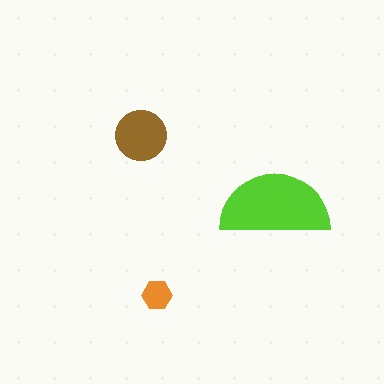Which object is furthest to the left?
The brown circle is leftmost.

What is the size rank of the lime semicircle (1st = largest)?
1st.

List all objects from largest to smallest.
The lime semicircle, the brown circle, the orange hexagon.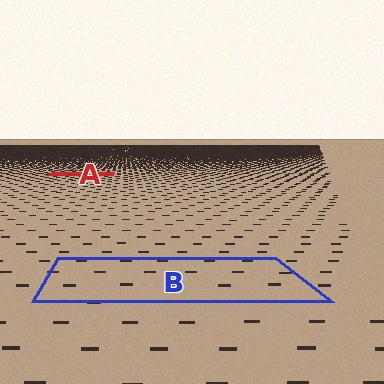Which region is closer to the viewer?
Region B is closer. The texture elements there are larger and more spread out.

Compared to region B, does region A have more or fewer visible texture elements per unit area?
Region A has more texture elements per unit area — they are packed more densely because it is farther away.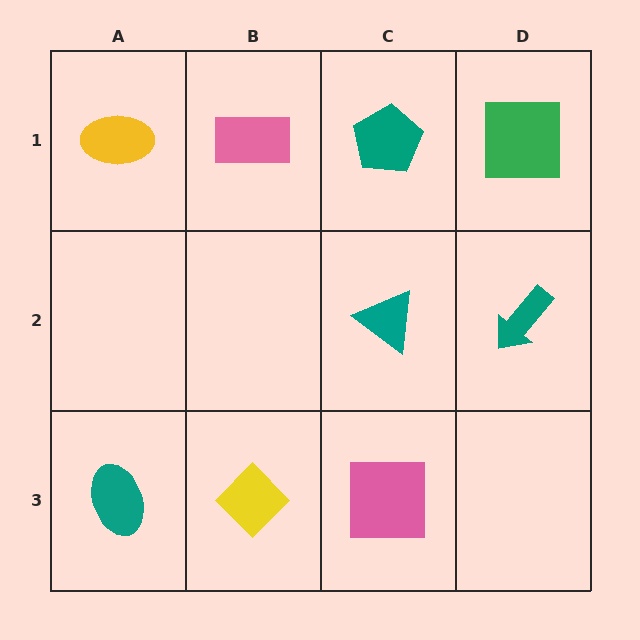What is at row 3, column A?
A teal ellipse.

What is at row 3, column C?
A pink square.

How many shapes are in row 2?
2 shapes.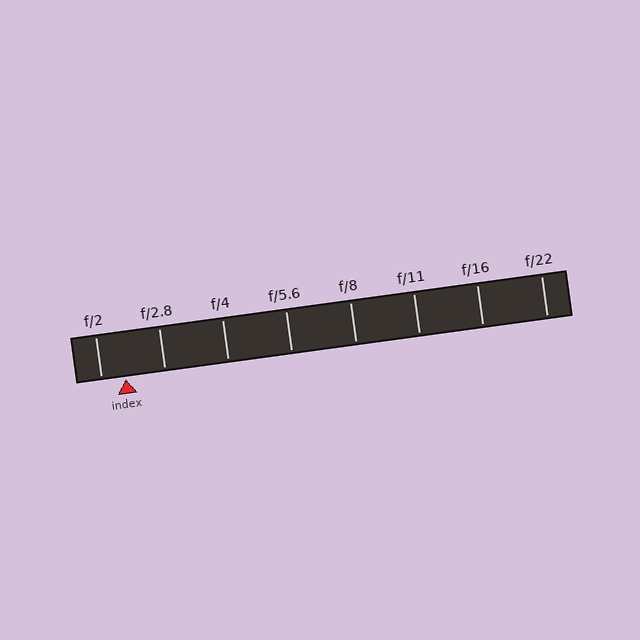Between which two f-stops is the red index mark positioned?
The index mark is between f/2 and f/2.8.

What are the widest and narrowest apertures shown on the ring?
The widest aperture shown is f/2 and the narrowest is f/22.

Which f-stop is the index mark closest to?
The index mark is closest to f/2.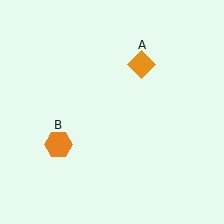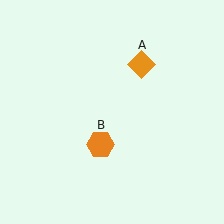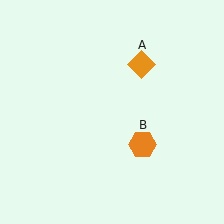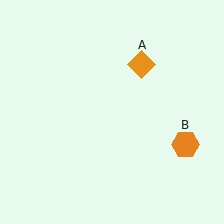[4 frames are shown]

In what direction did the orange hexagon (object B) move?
The orange hexagon (object B) moved right.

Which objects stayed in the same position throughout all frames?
Orange diamond (object A) remained stationary.